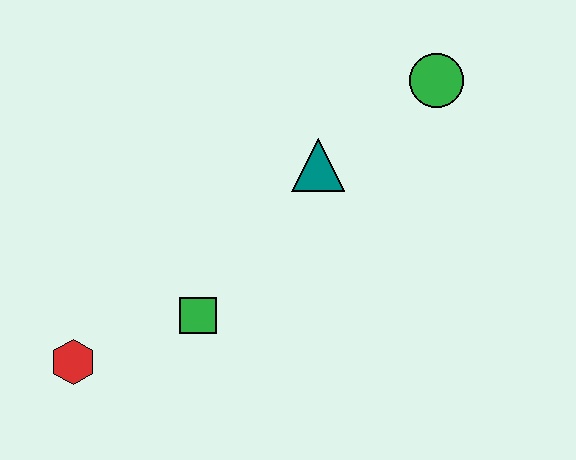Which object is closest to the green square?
The red hexagon is closest to the green square.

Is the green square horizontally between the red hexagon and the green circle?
Yes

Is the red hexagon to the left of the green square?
Yes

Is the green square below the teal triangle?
Yes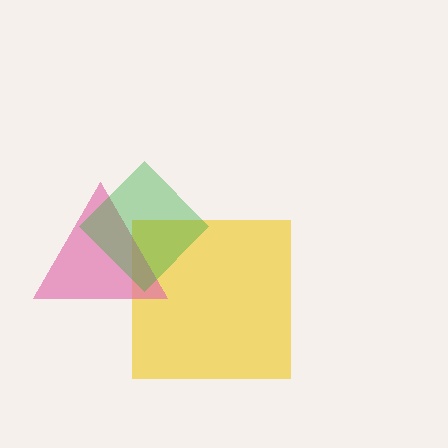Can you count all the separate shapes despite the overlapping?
Yes, there are 3 separate shapes.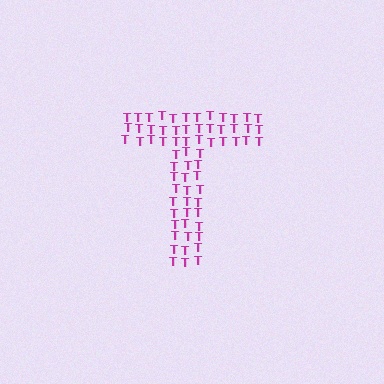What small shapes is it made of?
It is made of small letter T's.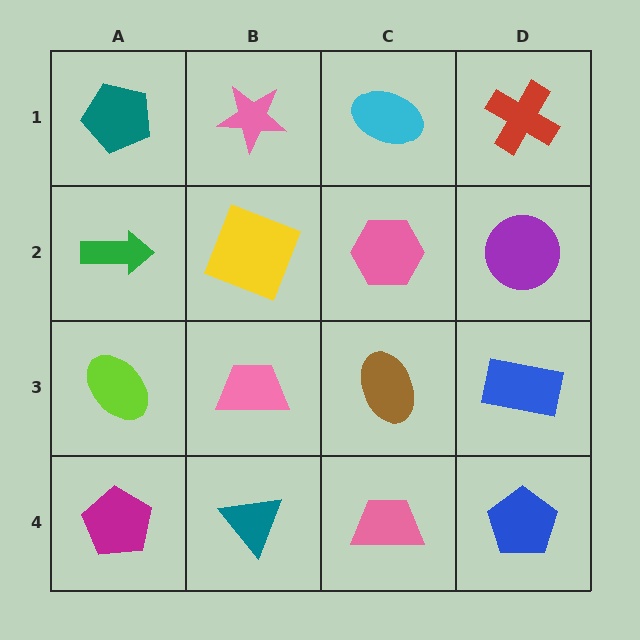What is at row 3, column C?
A brown ellipse.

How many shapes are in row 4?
4 shapes.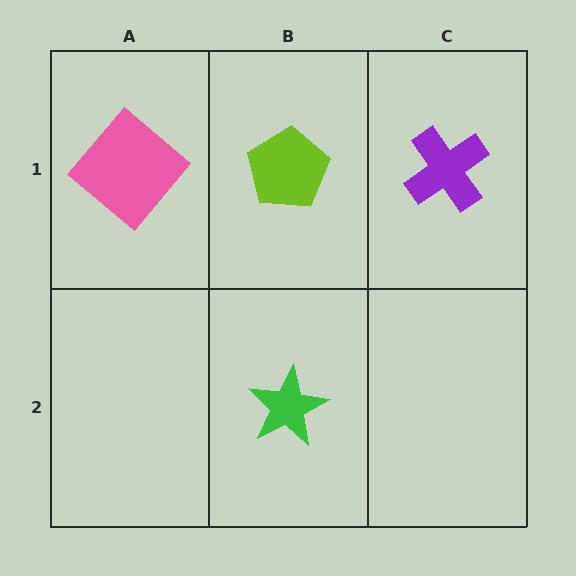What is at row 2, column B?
A green star.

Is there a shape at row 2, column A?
No, that cell is empty.